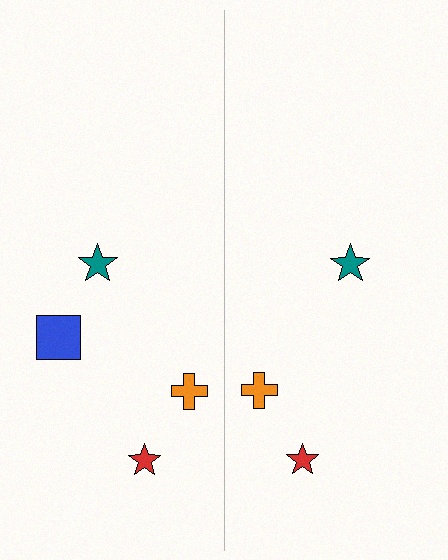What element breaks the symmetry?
A blue square is missing from the right side.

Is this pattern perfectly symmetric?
No, the pattern is not perfectly symmetric. A blue square is missing from the right side.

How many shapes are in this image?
There are 7 shapes in this image.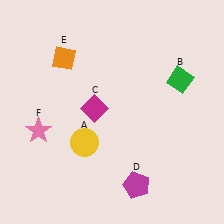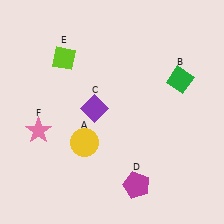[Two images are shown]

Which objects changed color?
C changed from magenta to purple. E changed from orange to lime.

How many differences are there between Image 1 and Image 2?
There are 2 differences between the two images.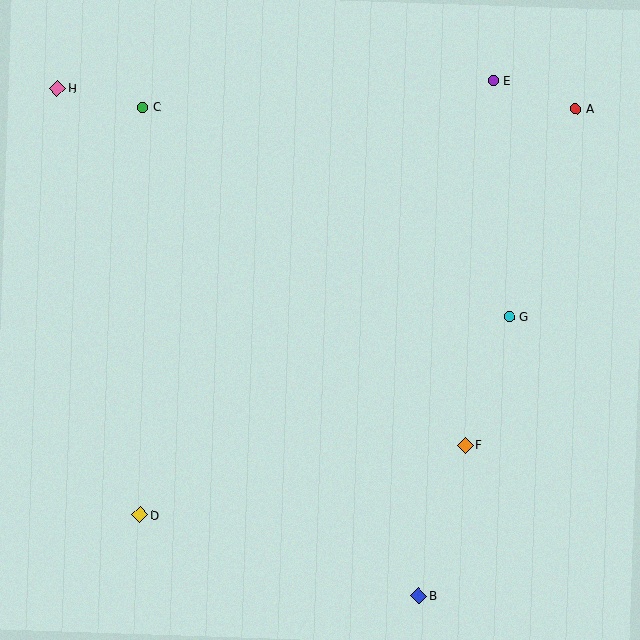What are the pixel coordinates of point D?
Point D is at (140, 515).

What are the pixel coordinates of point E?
Point E is at (493, 80).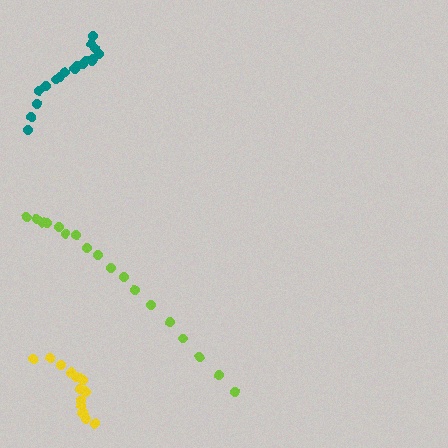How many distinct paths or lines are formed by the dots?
There are 3 distinct paths.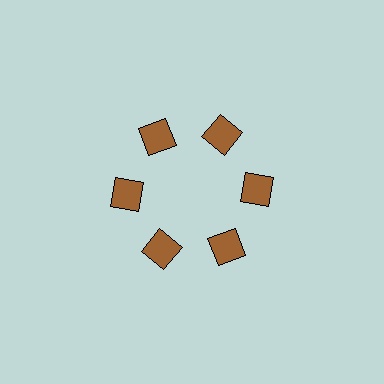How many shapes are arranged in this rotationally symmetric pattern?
There are 6 shapes, arranged in 6 groups of 1.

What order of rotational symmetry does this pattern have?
This pattern has 6-fold rotational symmetry.